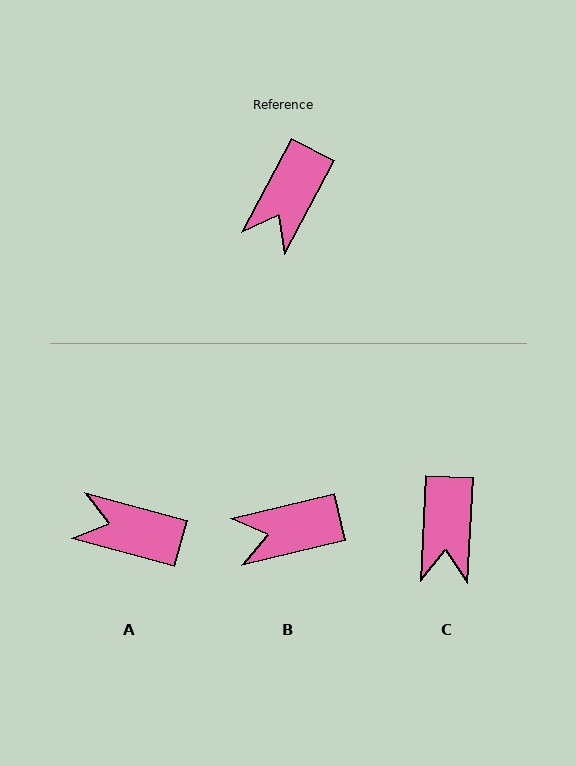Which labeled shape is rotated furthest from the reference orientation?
A, about 78 degrees away.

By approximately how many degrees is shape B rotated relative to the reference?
Approximately 48 degrees clockwise.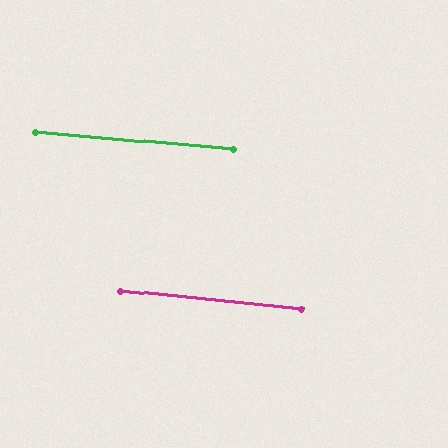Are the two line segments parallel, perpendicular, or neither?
Parallel — their directions differ by only 0.8°.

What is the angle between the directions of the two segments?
Approximately 1 degree.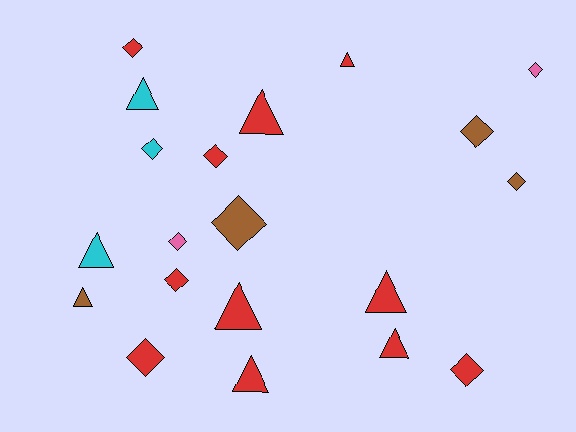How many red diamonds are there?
There are 5 red diamonds.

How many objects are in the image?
There are 20 objects.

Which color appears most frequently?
Red, with 11 objects.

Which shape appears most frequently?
Diamond, with 11 objects.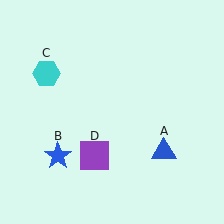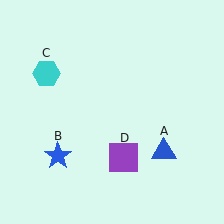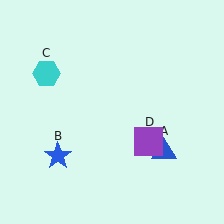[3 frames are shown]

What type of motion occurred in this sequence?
The purple square (object D) rotated counterclockwise around the center of the scene.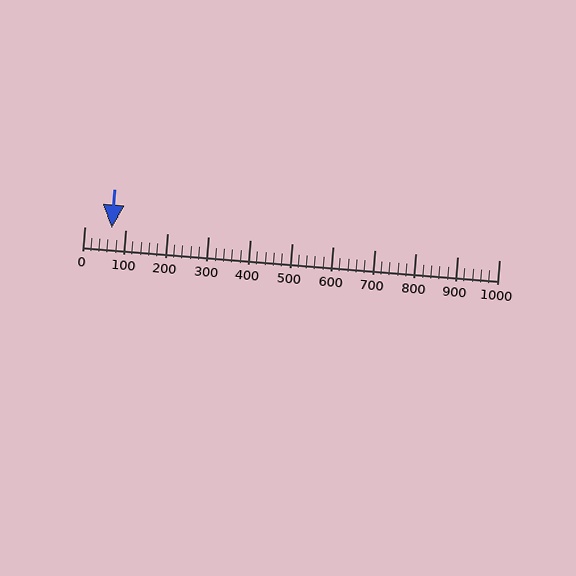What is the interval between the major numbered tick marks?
The major tick marks are spaced 100 units apart.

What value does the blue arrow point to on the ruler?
The blue arrow points to approximately 66.